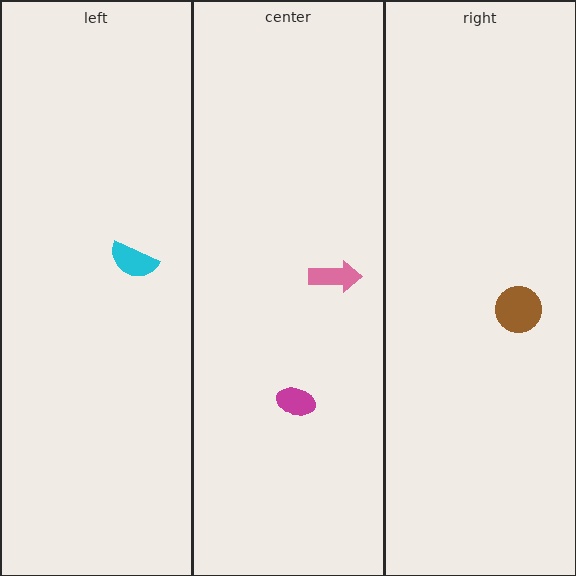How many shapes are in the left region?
1.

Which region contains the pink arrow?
The center region.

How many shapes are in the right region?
1.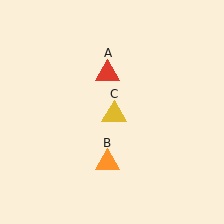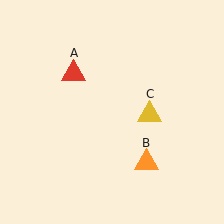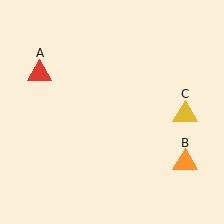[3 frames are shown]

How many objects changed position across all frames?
3 objects changed position: red triangle (object A), orange triangle (object B), yellow triangle (object C).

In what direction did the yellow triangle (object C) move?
The yellow triangle (object C) moved right.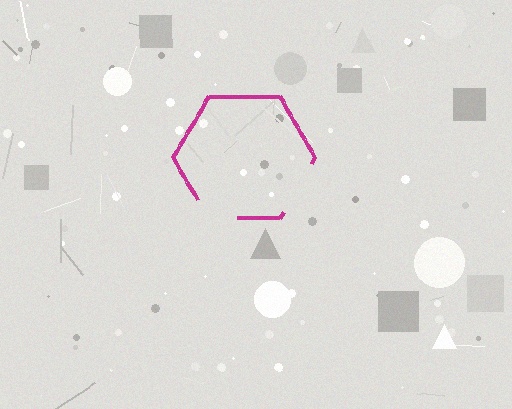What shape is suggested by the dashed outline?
The dashed outline suggests a hexagon.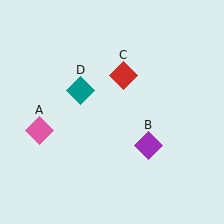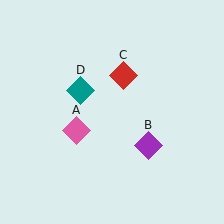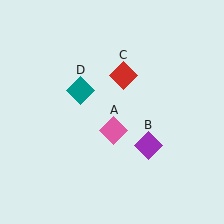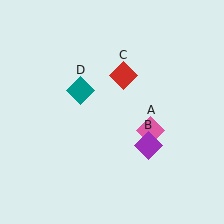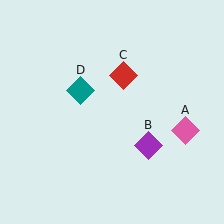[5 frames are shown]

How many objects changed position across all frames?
1 object changed position: pink diamond (object A).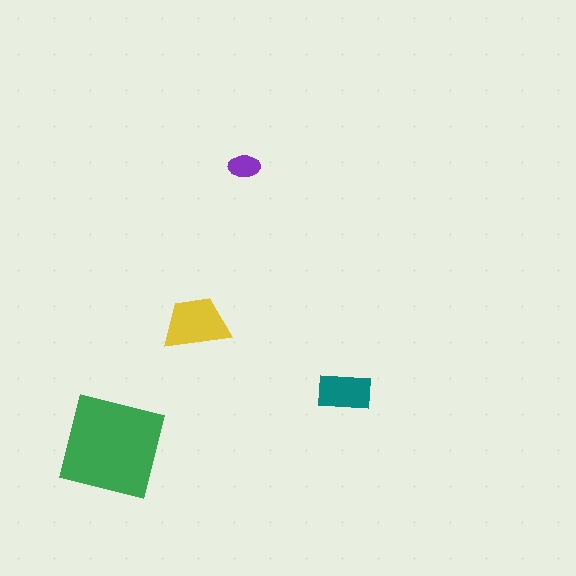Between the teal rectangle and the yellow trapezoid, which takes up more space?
The yellow trapezoid.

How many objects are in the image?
There are 4 objects in the image.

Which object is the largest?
The green square.